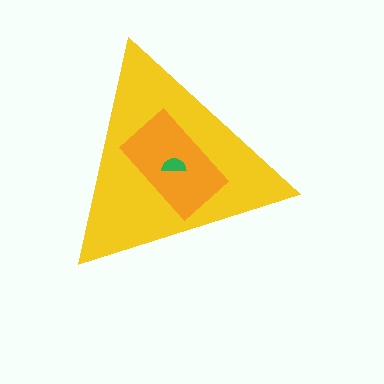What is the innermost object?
The green semicircle.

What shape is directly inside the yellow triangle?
The orange rectangle.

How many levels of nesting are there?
3.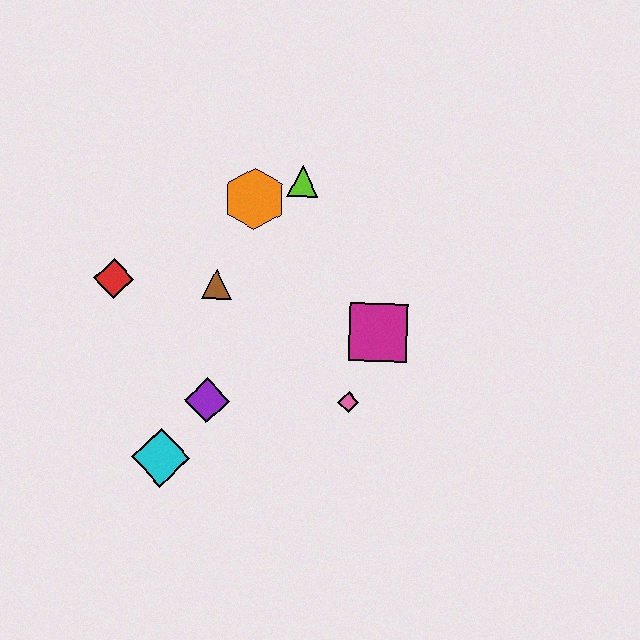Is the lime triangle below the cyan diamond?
No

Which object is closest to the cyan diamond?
The purple diamond is closest to the cyan diamond.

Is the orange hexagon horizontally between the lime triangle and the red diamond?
Yes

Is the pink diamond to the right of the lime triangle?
Yes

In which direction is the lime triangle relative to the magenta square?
The lime triangle is above the magenta square.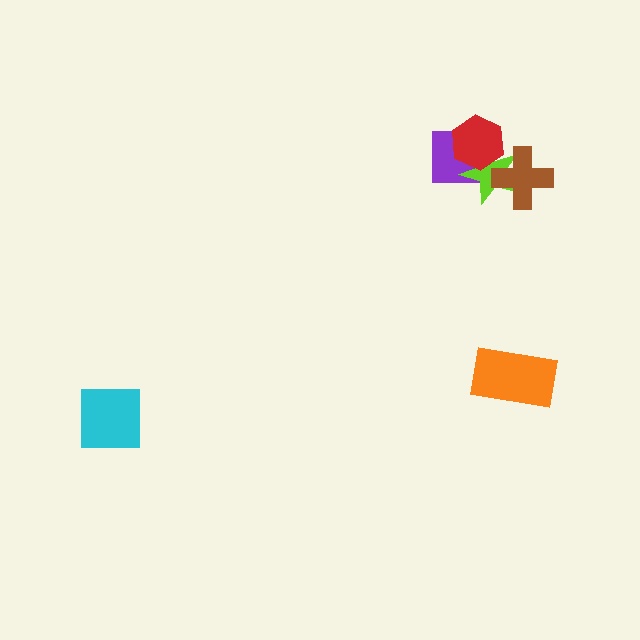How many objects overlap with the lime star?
3 objects overlap with the lime star.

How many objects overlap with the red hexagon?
2 objects overlap with the red hexagon.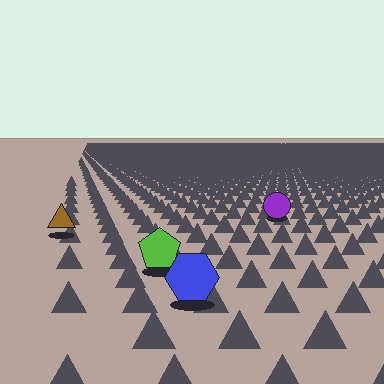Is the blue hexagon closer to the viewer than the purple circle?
Yes. The blue hexagon is closer — you can tell from the texture gradient: the ground texture is coarser near it.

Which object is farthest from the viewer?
The purple circle is farthest from the viewer. It appears smaller and the ground texture around it is denser.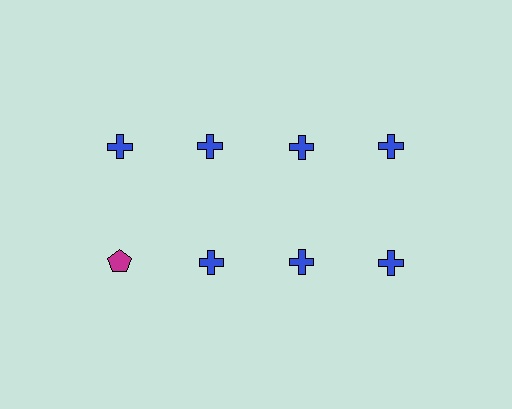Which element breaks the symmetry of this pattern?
The magenta pentagon in the second row, leftmost column breaks the symmetry. All other shapes are blue crosses.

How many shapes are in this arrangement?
There are 8 shapes arranged in a grid pattern.